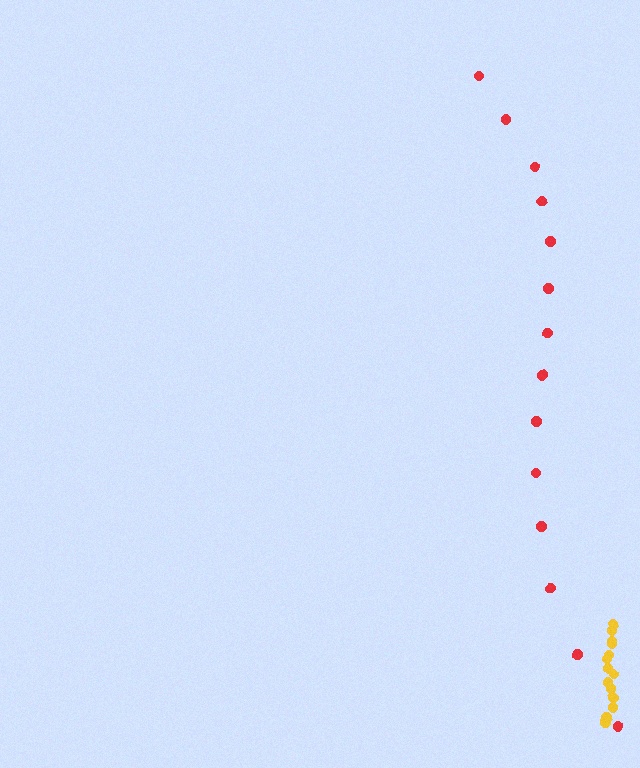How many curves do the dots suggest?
There are 2 distinct paths.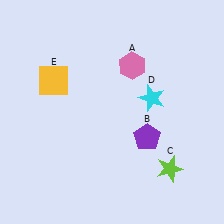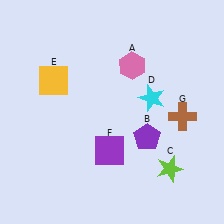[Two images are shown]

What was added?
A purple square (F), a brown cross (G) were added in Image 2.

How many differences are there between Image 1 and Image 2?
There are 2 differences between the two images.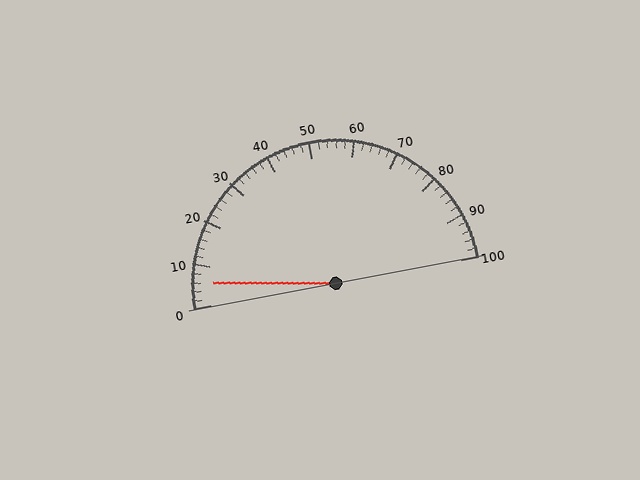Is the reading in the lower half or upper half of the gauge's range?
The reading is in the lower half of the range (0 to 100).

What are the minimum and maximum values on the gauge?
The gauge ranges from 0 to 100.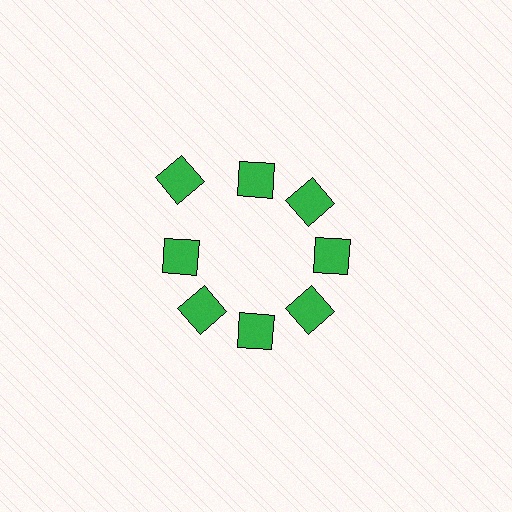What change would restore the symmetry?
The symmetry would be restored by moving it inward, back onto the ring so that all 8 diamonds sit at equal angles and equal distance from the center.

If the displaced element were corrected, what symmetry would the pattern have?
It would have 8-fold rotational symmetry — the pattern would map onto itself every 45 degrees.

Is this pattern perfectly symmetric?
No. The 8 green diamonds are arranged in a ring, but one element near the 10 o'clock position is pushed outward from the center, breaking the 8-fold rotational symmetry.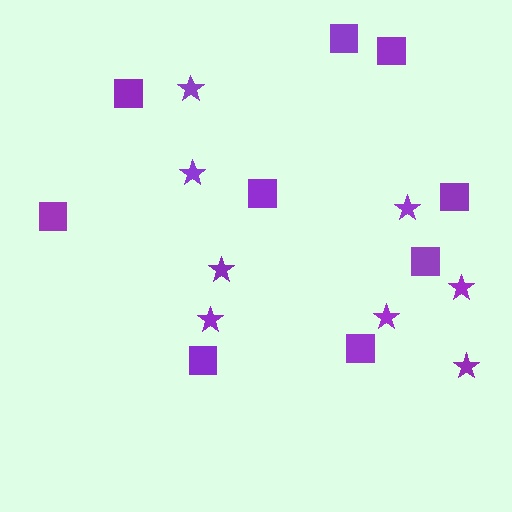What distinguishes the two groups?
There are 2 groups: one group of stars (8) and one group of squares (9).